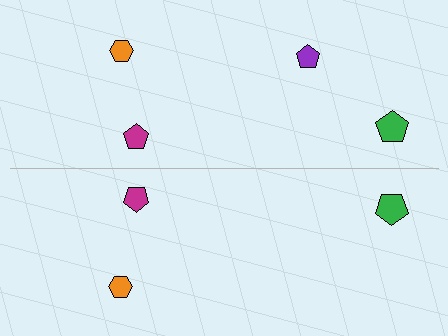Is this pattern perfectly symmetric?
No, the pattern is not perfectly symmetric. A purple pentagon is missing from the bottom side.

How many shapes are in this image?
There are 7 shapes in this image.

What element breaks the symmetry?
A purple pentagon is missing from the bottom side.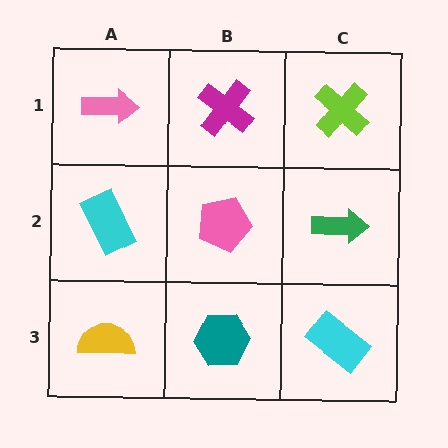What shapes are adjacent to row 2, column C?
A lime cross (row 1, column C), a cyan rectangle (row 3, column C), a pink pentagon (row 2, column B).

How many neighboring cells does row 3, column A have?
2.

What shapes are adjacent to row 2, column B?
A magenta cross (row 1, column B), a teal hexagon (row 3, column B), a cyan rectangle (row 2, column A), a green arrow (row 2, column C).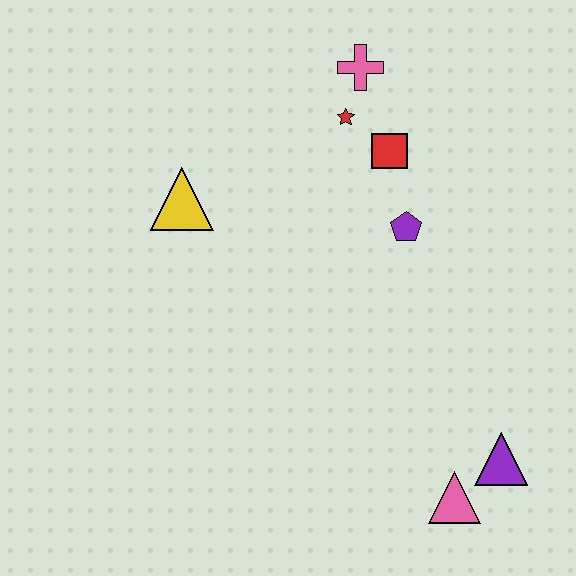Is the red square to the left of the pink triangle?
Yes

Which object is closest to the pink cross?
The red star is closest to the pink cross.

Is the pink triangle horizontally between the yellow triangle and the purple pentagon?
No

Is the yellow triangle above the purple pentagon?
Yes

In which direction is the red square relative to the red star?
The red square is to the right of the red star.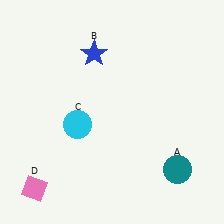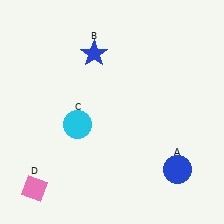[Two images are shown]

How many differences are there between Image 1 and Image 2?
There is 1 difference between the two images.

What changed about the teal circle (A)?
In Image 1, A is teal. In Image 2, it changed to blue.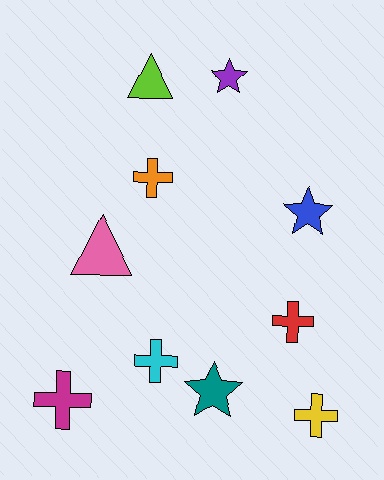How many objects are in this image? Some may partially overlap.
There are 10 objects.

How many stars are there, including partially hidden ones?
There are 3 stars.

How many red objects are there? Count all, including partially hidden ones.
There is 1 red object.